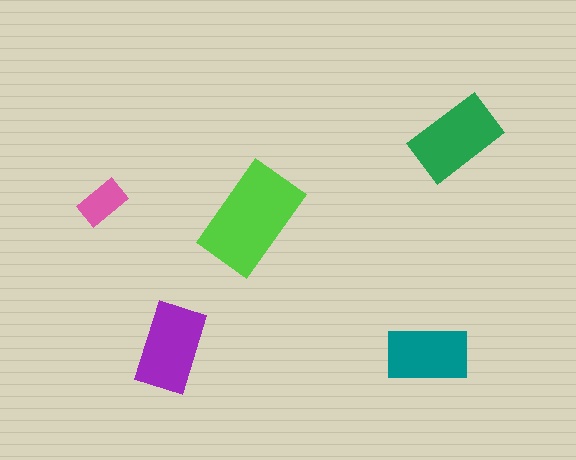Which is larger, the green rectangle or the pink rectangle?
The green one.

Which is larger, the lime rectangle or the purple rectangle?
The lime one.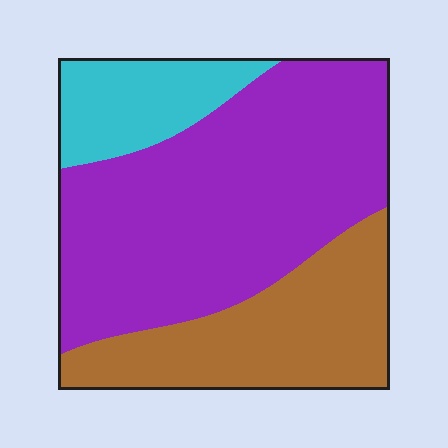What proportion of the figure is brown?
Brown takes up between a sixth and a third of the figure.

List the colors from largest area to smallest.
From largest to smallest: purple, brown, cyan.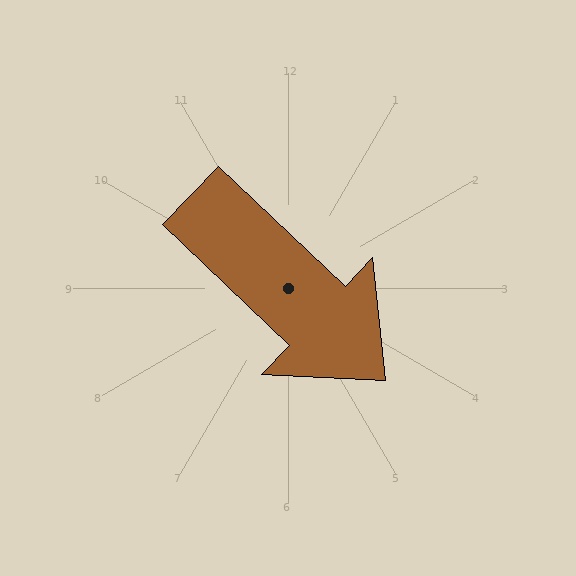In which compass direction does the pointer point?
Southeast.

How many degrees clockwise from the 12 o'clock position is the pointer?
Approximately 133 degrees.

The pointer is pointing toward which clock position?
Roughly 4 o'clock.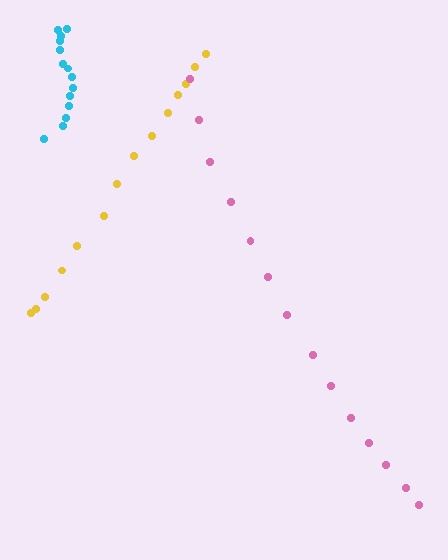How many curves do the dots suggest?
There are 3 distinct paths.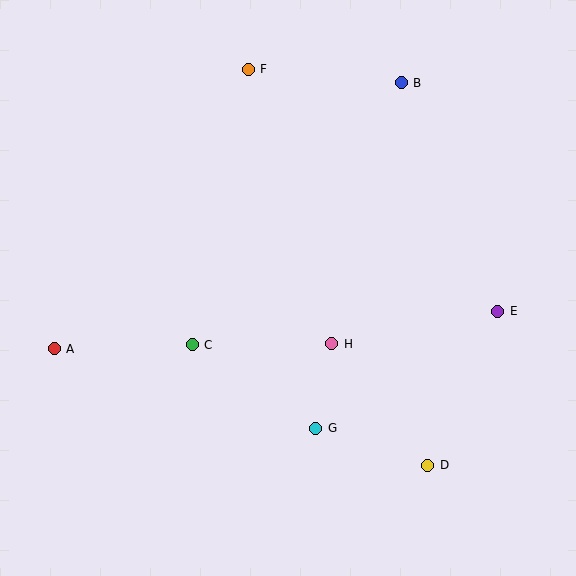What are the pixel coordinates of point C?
Point C is at (192, 345).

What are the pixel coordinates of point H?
Point H is at (332, 344).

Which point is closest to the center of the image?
Point H at (332, 344) is closest to the center.